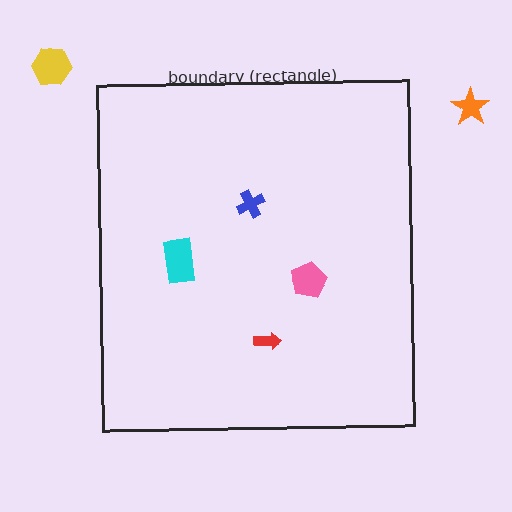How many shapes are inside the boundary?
4 inside, 2 outside.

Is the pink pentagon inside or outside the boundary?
Inside.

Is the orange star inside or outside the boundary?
Outside.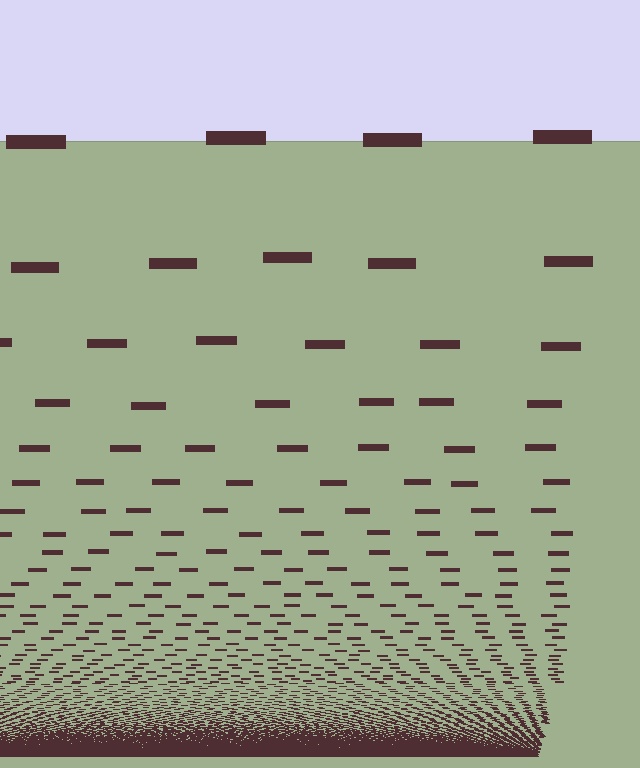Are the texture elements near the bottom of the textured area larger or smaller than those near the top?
Smaller. The gradient is inverted — elements near the bottom are smaller and denser.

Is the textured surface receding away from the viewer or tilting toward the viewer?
The surface appears to tilt toward the viewer. Texture elements get larger and sparser toward the top.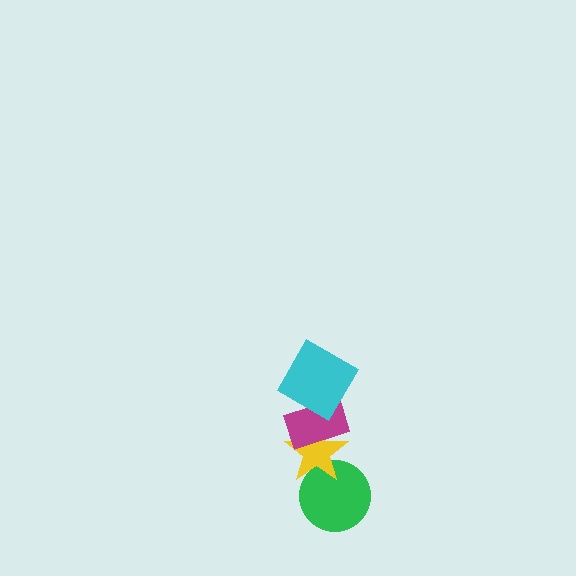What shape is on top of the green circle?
The yellow star is on top of the green circle.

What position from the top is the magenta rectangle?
The magenta rectangle is 2nd from the top.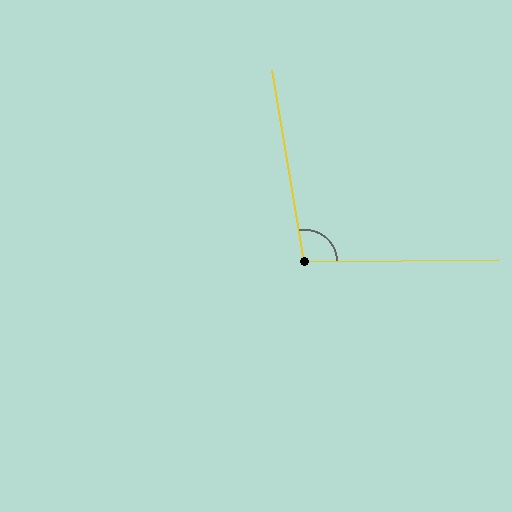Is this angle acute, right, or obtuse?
It is obtuse.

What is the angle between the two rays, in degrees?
Approximately 99 degrees.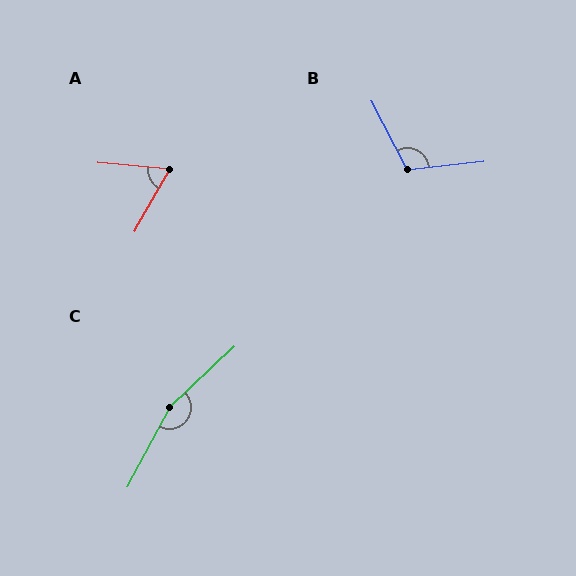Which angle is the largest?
C, at approximately 161 degrees.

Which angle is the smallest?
A, at approximately 65 degrees.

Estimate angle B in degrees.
Approximately 111 degrees.